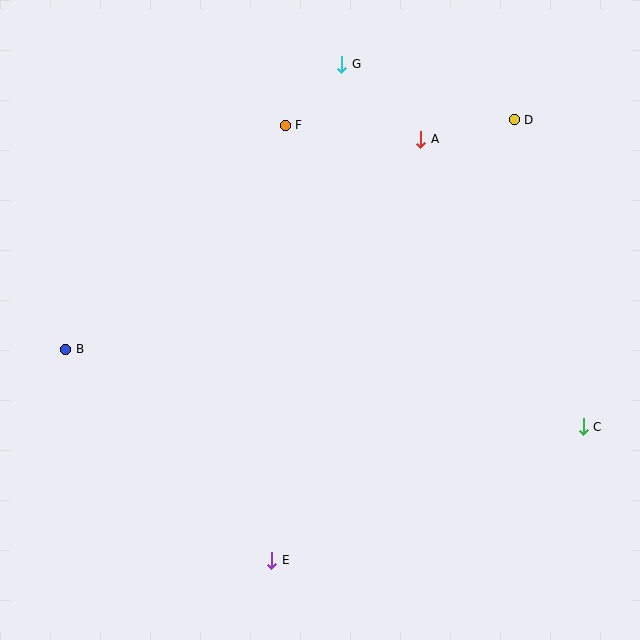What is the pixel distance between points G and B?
The distance between G and B is 396 pixels.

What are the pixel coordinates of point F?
Point F is at (285, 125).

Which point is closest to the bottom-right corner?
Point C is closest to the bottom-right corner.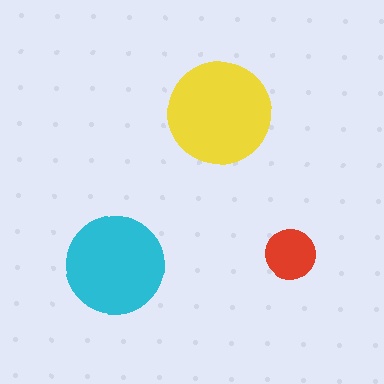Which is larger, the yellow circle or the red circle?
The yellow one.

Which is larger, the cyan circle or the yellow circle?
The yellow one.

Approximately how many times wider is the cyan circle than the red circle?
About 2 times wider.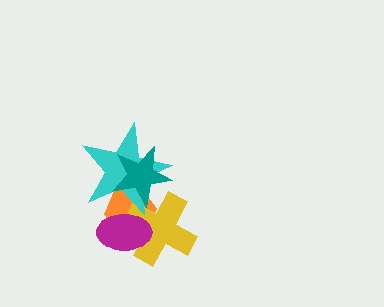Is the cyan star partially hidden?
Yes, it is partially covered by another shape.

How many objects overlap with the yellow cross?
4 objects overlap with the yellow cross.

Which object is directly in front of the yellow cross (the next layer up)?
The cyan star is directly in front of the yellow cross.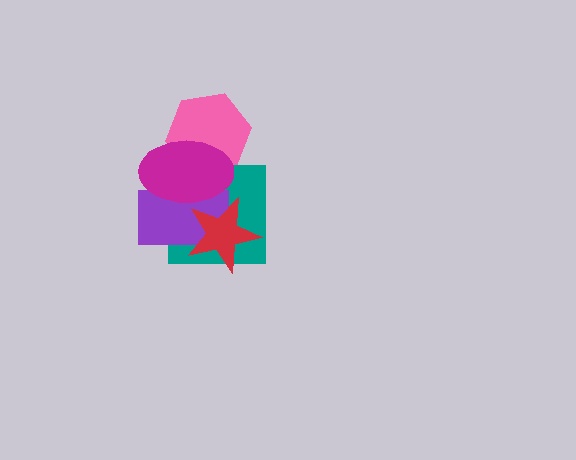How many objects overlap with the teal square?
4 objects overlap with the teal square.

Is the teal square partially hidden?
Yes, it is partially covered by another shape.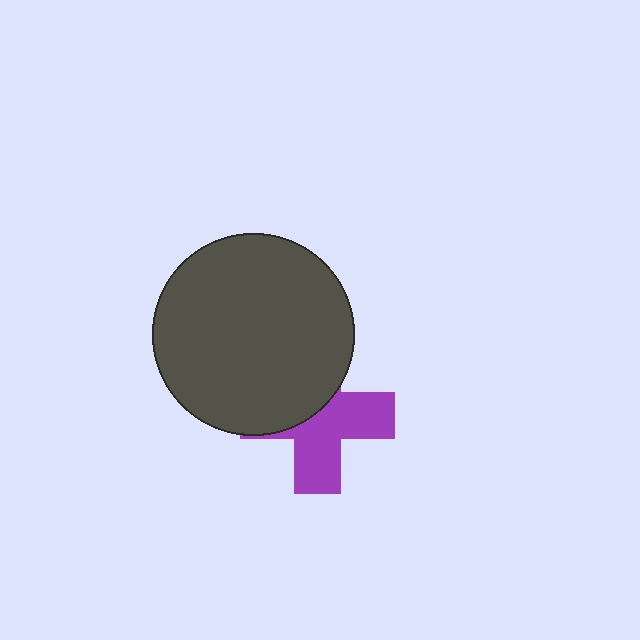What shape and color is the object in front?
The object in front is a dark gray circle.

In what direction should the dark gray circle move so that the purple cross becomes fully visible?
The dark gray circle should move up. That is the shortest direction to clear the overlap and leave the purple cross fully visible.